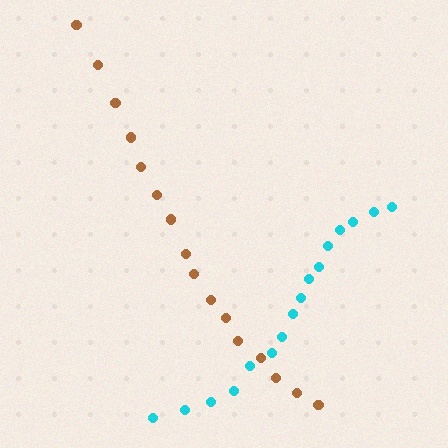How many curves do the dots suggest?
There are 2 distinct paths.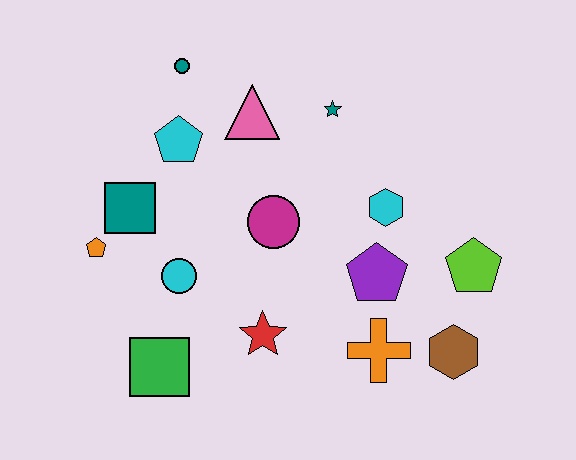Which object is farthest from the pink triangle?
The brown hexagon is farthest from the pink triangle.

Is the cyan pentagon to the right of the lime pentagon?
No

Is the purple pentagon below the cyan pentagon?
Yes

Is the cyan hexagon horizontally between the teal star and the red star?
No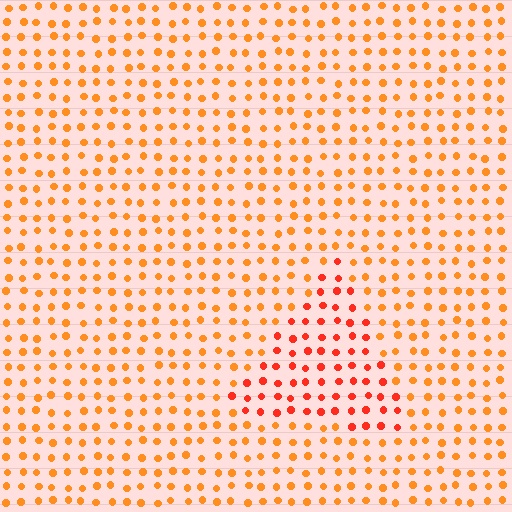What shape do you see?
I see a triangle.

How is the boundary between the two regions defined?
The boundary is defined purely by a slight shift in hue (about 27 degrees). Spacing, size, and orientation are identical on both sides.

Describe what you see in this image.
The image is filled with small orange elements in a uniform arrangement. A triangle-shaped region is visible where the elements are tinted to a slightly different hue, forming a subtle color boundary.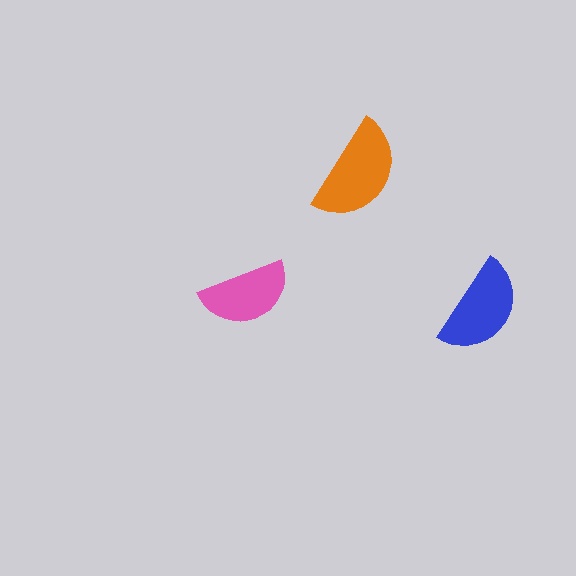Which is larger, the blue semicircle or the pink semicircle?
The blue one.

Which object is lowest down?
The blue semicircle is bottommost.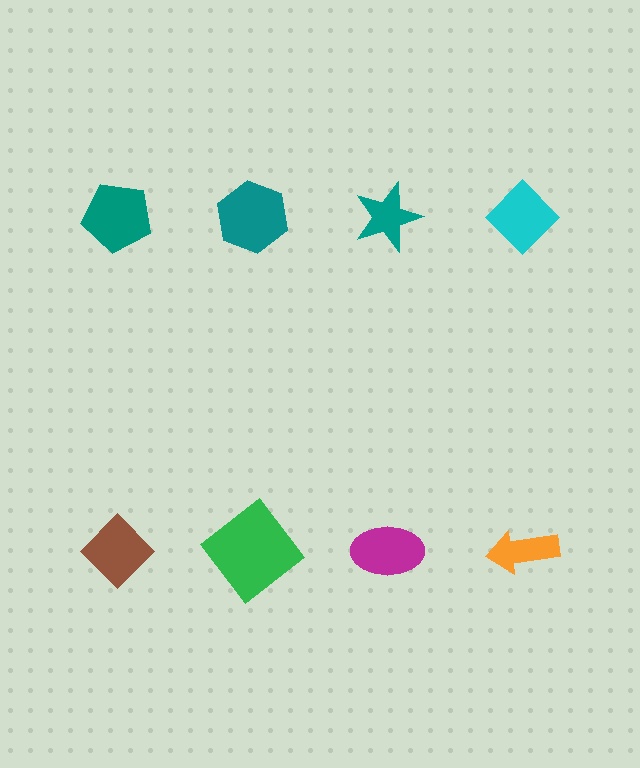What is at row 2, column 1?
A brown diamond.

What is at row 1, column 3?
A teal star.